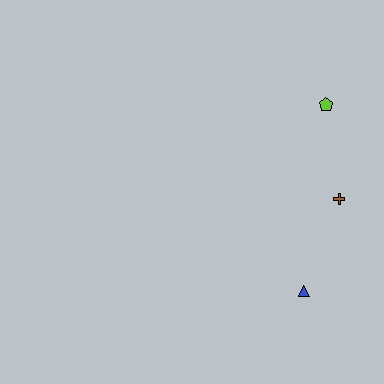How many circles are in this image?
There are no circles.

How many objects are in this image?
There are 3 objects.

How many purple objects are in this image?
There are no purple objects.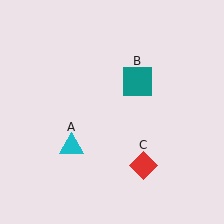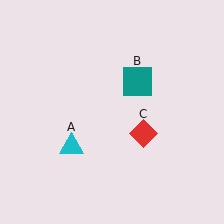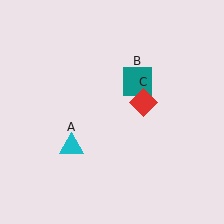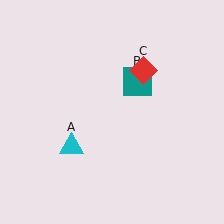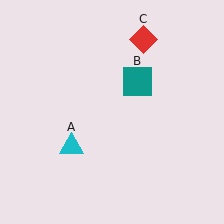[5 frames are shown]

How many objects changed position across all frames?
1 object changed position: red diamond (object C).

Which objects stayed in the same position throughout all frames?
Cyan triangle (object A) and teal square (object B) remained stationary.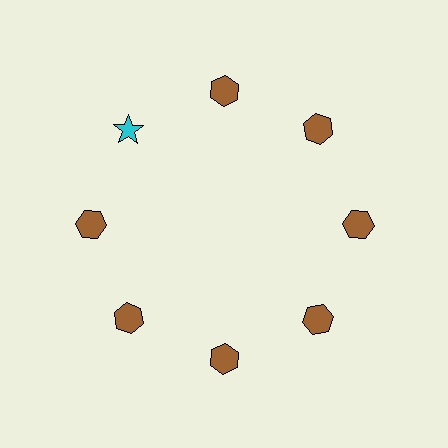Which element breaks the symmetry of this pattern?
The cyan star at roughly the 10 o'clock position breaks the symmetry. All other shapes are brown hexagons.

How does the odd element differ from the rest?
It differs in both color (cyan instead of brown) and shape (star instead of hexagon).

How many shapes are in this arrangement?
There are 8 shapes arranged in a ring pattern.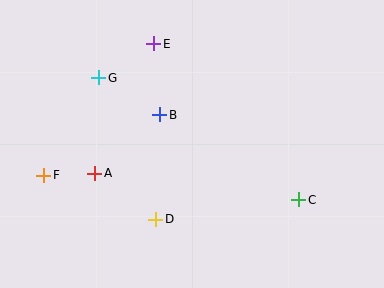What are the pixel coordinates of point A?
Point A is at (95, 173).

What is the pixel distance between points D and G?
The distance between D and G is 153 pixels.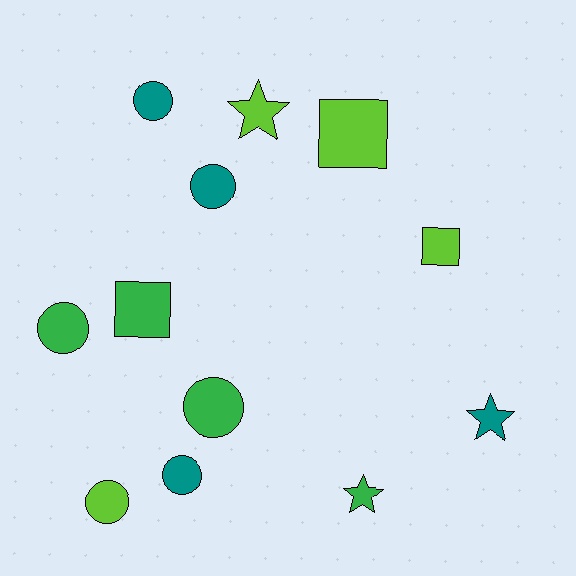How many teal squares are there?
There are no teal squares.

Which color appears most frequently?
Green, with 4 objects.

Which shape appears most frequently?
Circle, with 6 objects.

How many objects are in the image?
There are 12 objects.